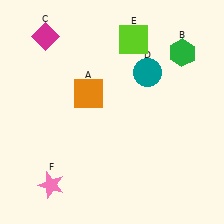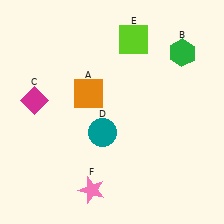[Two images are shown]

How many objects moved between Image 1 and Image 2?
3 objects moved between the two images.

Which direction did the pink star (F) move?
The pink star (F) moved right.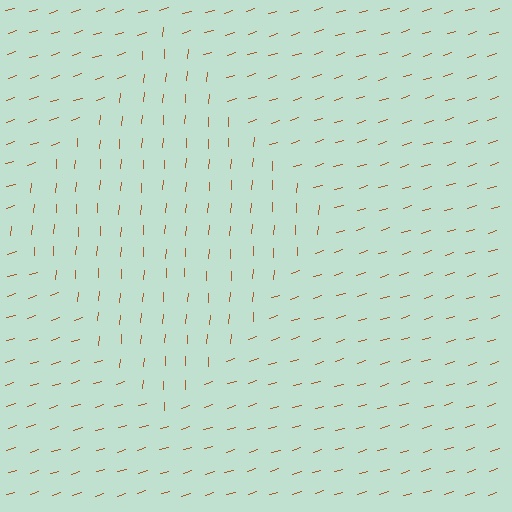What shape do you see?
I see a diamond.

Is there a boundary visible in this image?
Yes, there is a texture boundary formed by a change in line orientation.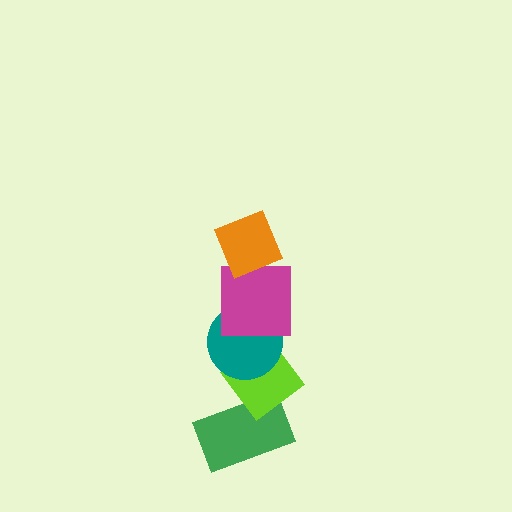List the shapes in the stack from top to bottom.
From top to bottom: the orange diamond, the magenta square, the teal circle, the lime diamond, the green rectangle.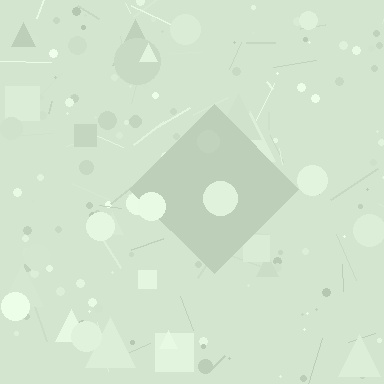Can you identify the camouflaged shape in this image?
The camouflaged shape is a diamond.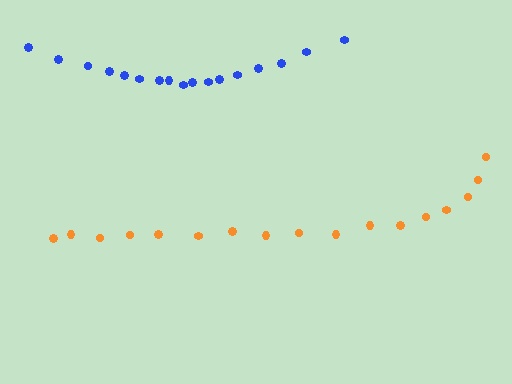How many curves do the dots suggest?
There are 2 distinct paths.